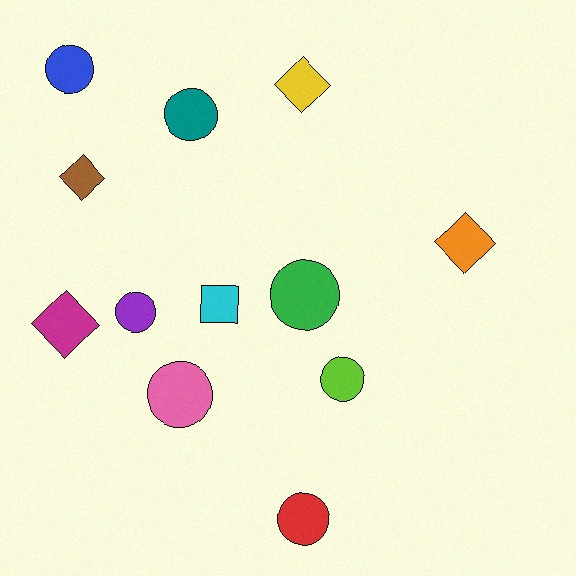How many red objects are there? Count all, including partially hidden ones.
There is 1 red object.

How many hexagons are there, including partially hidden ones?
There are no hexagons.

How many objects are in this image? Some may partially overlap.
There are 12 objects.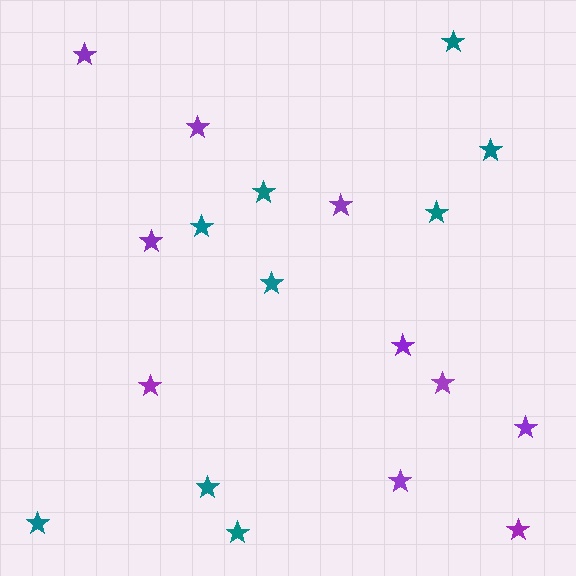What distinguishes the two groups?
There are 2 groups: one group of purple stars (10) and one group of teal stars (9).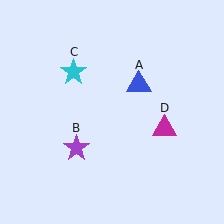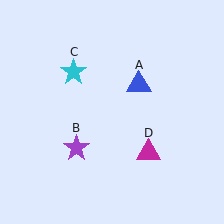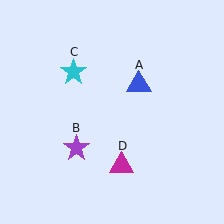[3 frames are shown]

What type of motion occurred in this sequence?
The magenta triangle (object D) rotated clockwise around the center of the scene.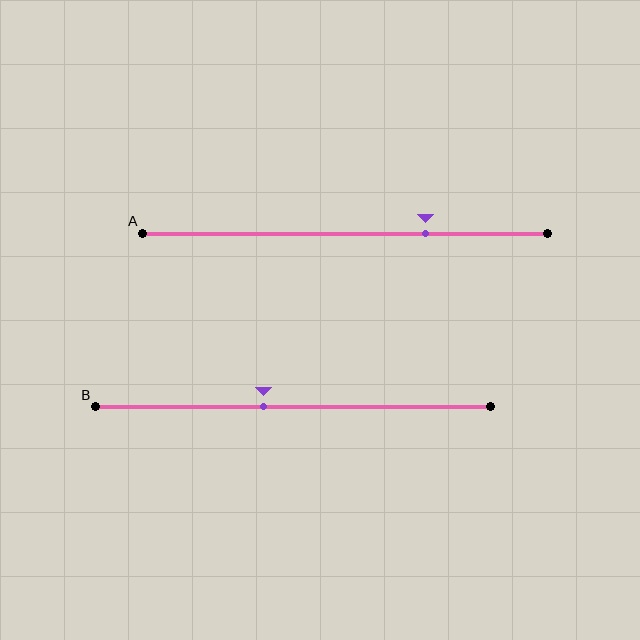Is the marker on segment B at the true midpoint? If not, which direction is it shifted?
No, the marker on segment B is shifted to the left by about 8% of the segment length.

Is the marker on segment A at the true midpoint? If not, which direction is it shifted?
No, the marker on segment A is shifted to the right by about 20% of the segment length.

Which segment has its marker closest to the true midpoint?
Segment B has its marker closest to the true midpoint.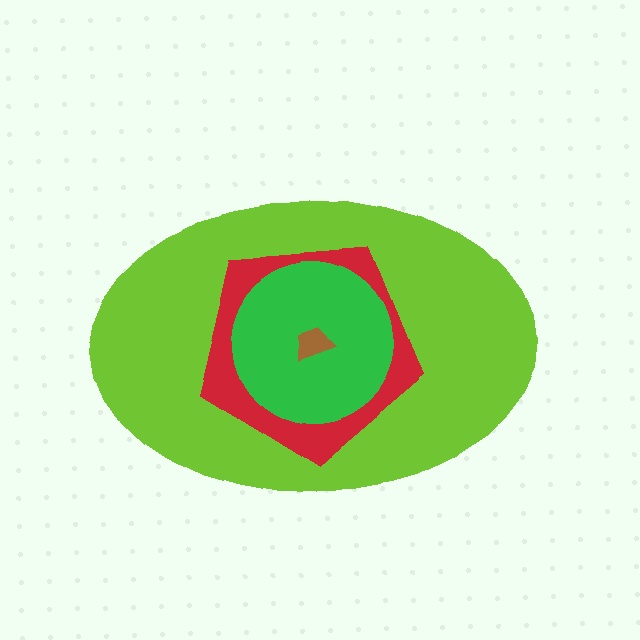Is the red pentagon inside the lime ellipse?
Yes.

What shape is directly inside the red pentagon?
The green circle.